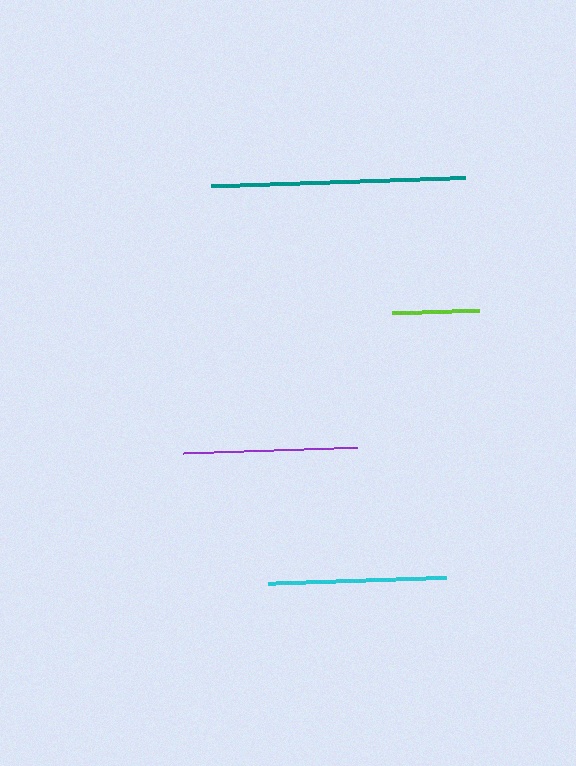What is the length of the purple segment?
The purple segment is approximately 174 pixels long.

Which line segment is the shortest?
The lime line is the shortest at approximately 86 pixels.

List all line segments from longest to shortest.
From longest to shortest: teal, cyan, purple, lime.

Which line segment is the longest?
The teal line is the longest at approximately 254 pixels.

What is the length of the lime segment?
The lime segment is approximately 86 pixels long.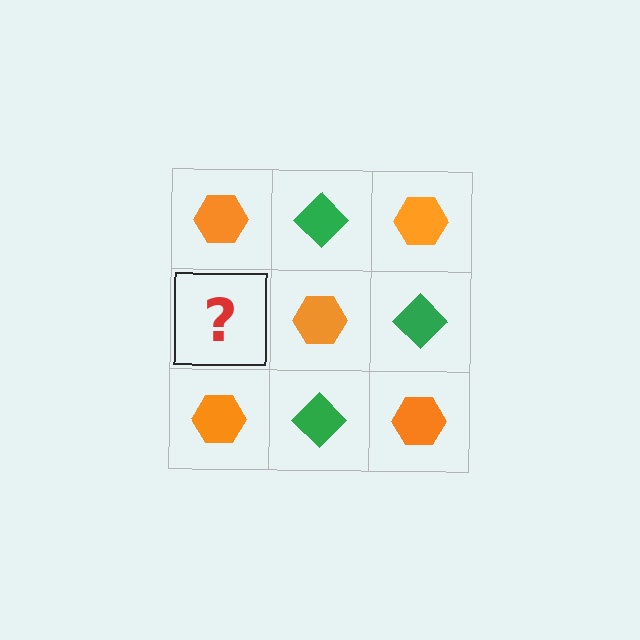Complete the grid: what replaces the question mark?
The question mark should be replaced with a green diamond.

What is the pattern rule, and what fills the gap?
The rule is that it alternates orange hexagon and green diamond in a checkerboard pattern. The gap should be filled with a green diamond.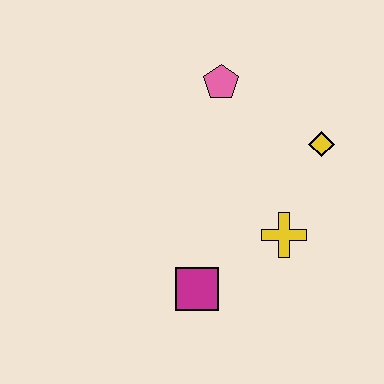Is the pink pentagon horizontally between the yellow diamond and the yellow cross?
No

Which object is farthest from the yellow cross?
The pink pentagon is farthest from the yellow cross.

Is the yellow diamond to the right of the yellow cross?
Yes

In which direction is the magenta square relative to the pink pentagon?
The magenta square is below the pink pentagon.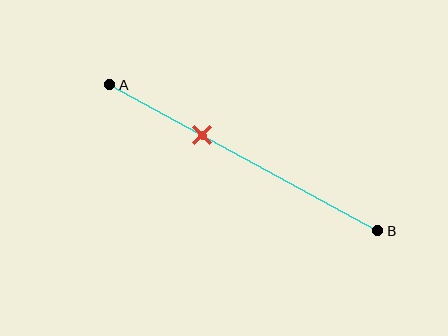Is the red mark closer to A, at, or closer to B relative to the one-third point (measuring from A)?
The red mark is approximately at the one-third point of segment AB.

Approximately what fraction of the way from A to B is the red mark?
The red mark is approximately 35% of the way from A to B.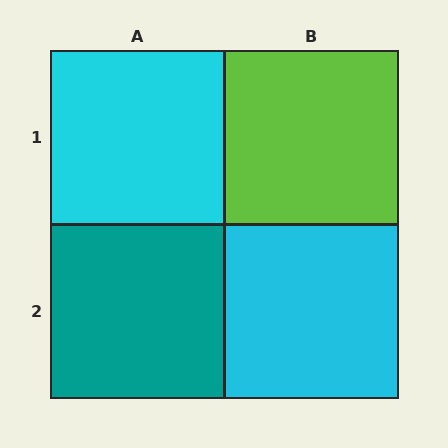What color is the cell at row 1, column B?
Lime.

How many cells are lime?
1 cell is lime.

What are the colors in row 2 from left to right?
Teal, cyan.